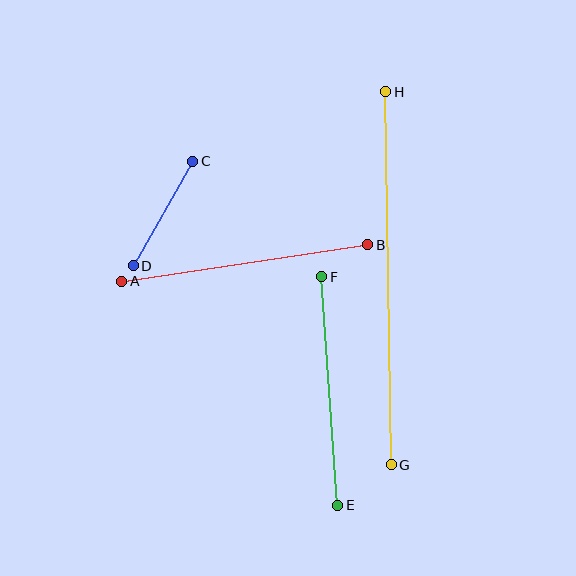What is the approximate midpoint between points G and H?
The midpoint is at approximately (388, 278) pixels.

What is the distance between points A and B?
The distance is approximately 249 pixels.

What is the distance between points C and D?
The distance is approximately 120 pixels.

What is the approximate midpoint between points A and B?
The midpoint is at approximately (245, 263) pixels.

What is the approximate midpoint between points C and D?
The midpoint is at approximately (163, 214) pixels.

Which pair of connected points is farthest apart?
Points G and H are farthest apart.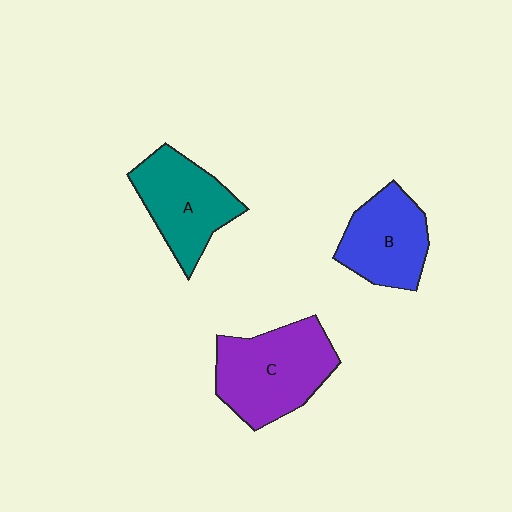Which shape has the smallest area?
Shape B (blue).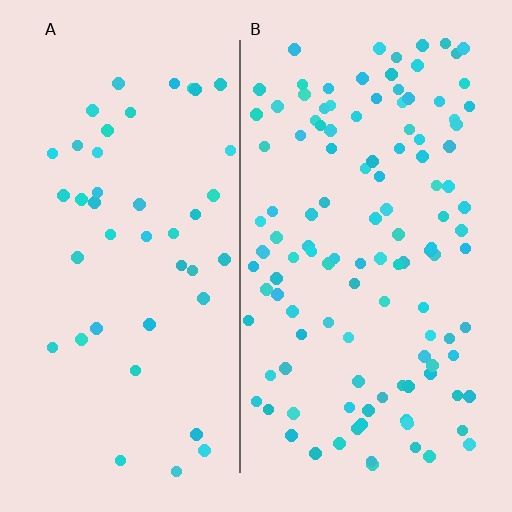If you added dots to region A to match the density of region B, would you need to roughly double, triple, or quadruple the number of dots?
Approximately triple.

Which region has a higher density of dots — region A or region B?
B (the right).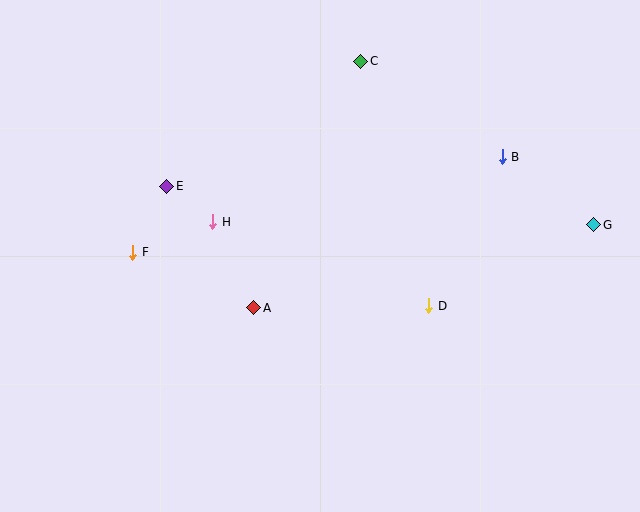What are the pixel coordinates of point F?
Point F is at (133, 252).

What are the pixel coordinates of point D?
Point D is at (429, 306).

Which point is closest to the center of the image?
Point A at (254, 308) is closest to the center.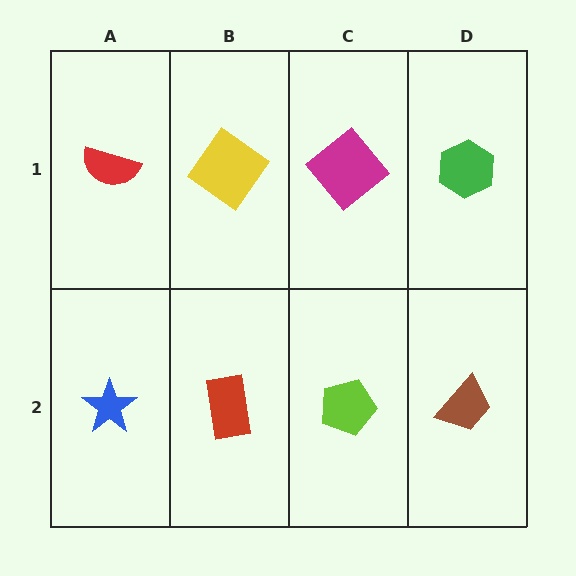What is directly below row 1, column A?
A blue star.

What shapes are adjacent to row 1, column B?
A red rectangle (row 2, column B), a red semicircle (row 1, column A), a magenta diamond (row 1, column C).